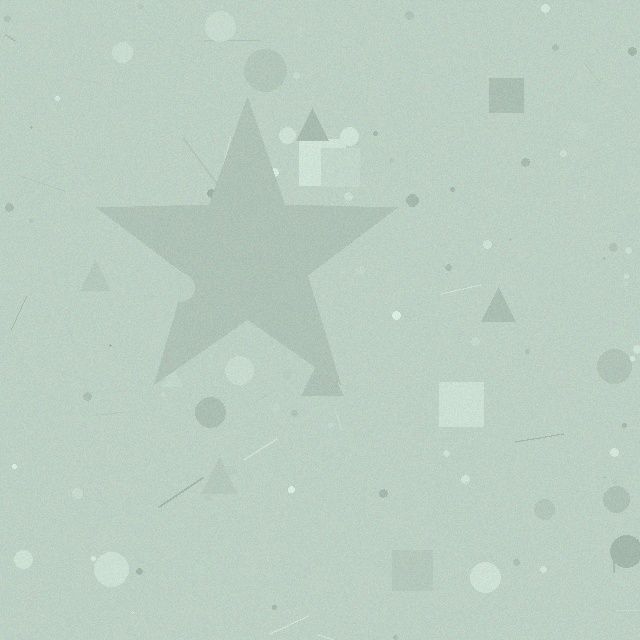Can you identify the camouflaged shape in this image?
The camouflaged shape is a star.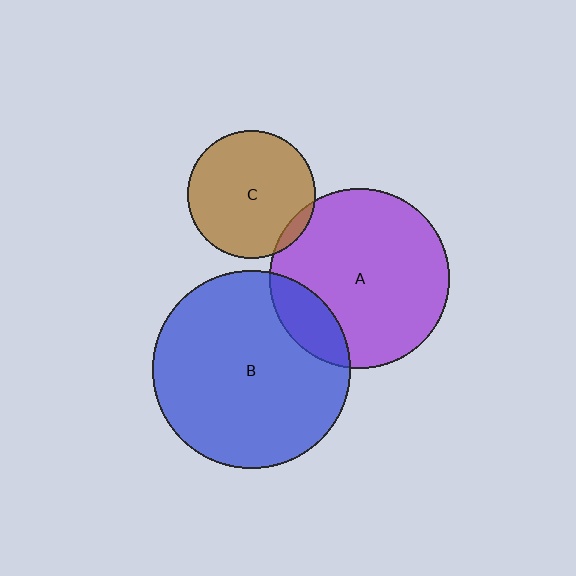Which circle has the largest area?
Circle B (blue).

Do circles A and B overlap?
Yes.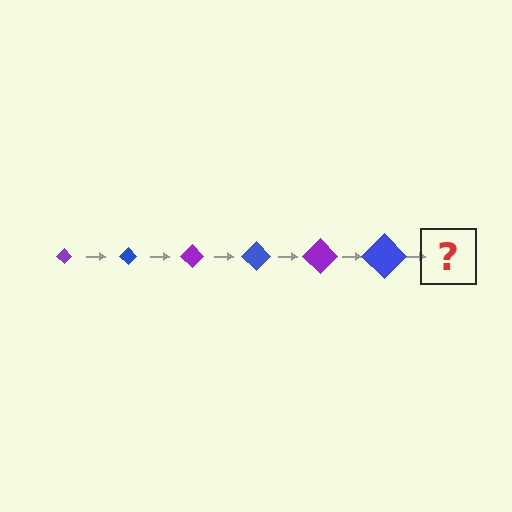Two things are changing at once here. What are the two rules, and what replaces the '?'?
The two rules are that the diamond grows larger each step and the color cycles through purple and blue. The '?' should be a purple diamond, larger than the previous one.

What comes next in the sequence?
The next element should be a purple diamond, larger than the previous one.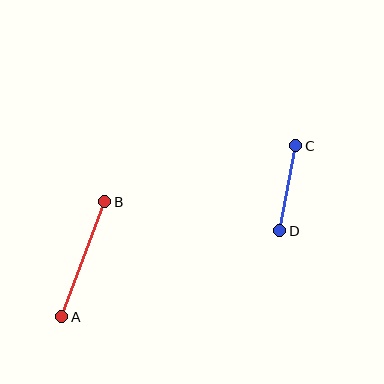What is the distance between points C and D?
The distance is approximately 86 pixels.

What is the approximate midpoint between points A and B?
The midpoint is at approximately (83, 259) pixels.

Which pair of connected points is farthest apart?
Points A and B are farthest apart.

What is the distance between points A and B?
The distance is approximately 123 pixels.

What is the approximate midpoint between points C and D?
The midpoint is at approximately (288, 188) pixels.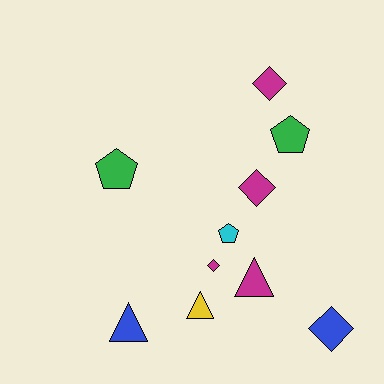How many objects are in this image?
There are 10 objects.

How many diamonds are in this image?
There are 4 diamonds.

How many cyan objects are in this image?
There is 1 cyan object.